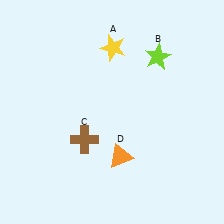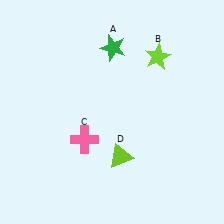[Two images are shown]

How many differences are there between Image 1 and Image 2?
There are 3 differences between the two images.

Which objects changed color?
A changed from yellow to green. C changed from brown to pink. D changed from orange to lime.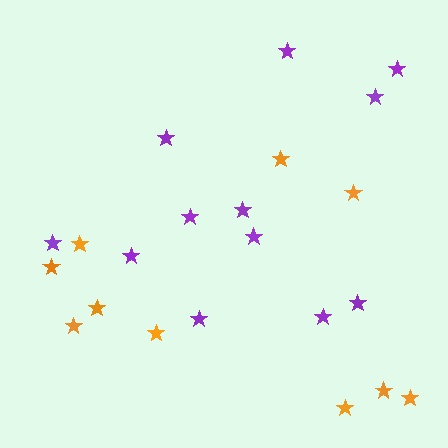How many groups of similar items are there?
There are 2 groups: one group of orange stars (10) and one group of purple stars (12).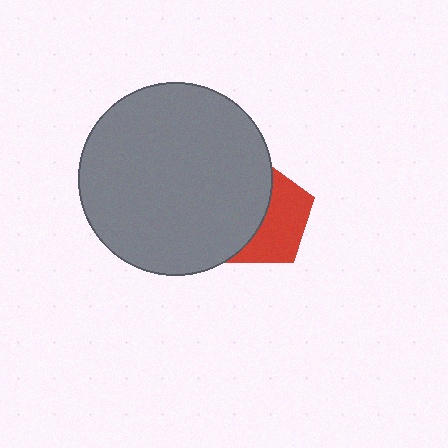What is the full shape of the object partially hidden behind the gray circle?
The partially hidden object is a red pentagon.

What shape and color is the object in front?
The object in front is a gray circle.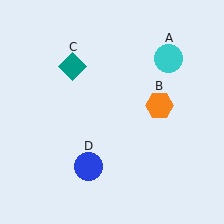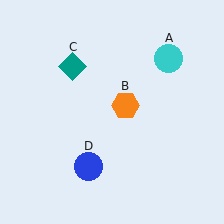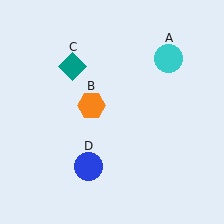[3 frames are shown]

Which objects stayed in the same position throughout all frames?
Cyan circle (object A) and teal diamond (object C) and blue circle (object D) remained stationary.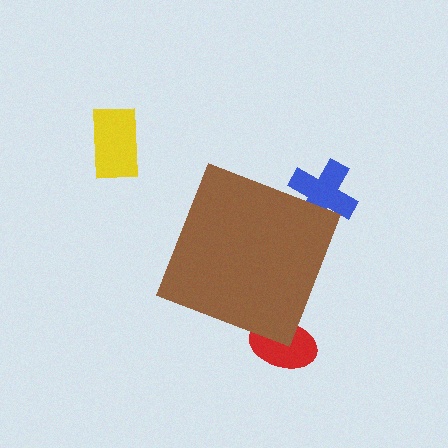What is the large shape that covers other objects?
A brown diamond.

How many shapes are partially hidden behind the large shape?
2 shapes are partially hidden.